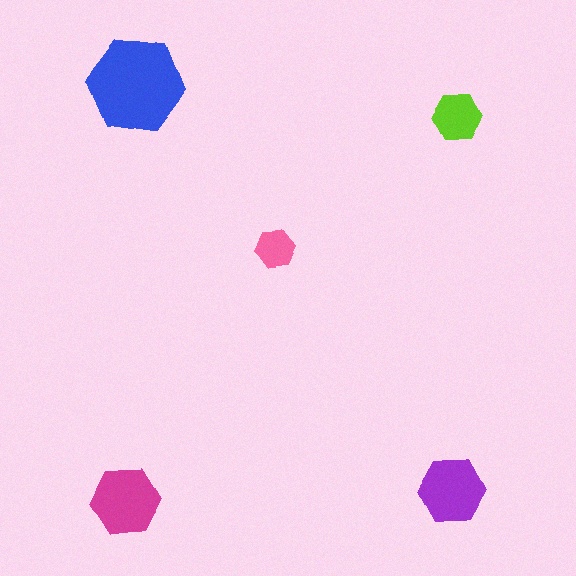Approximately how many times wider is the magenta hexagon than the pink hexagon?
About 2 times wider.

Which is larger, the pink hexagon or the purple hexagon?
The purple one.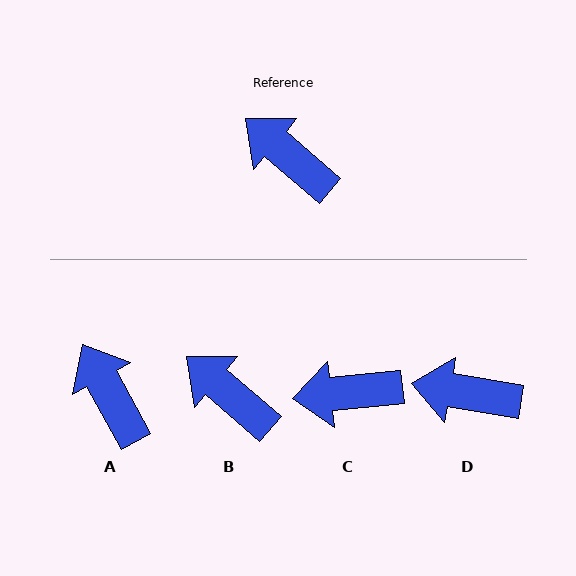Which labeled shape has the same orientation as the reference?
B.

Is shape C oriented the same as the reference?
No, it is off by about 46 degrees.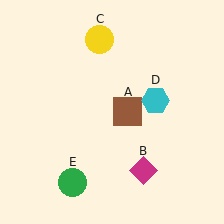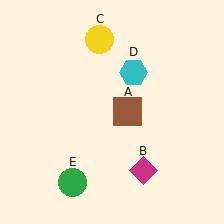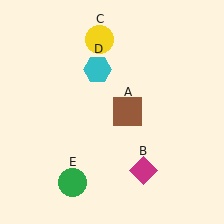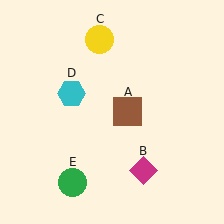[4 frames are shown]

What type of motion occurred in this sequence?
The cyan hexagon (object D) rotated counterclockwise around the center of the scene.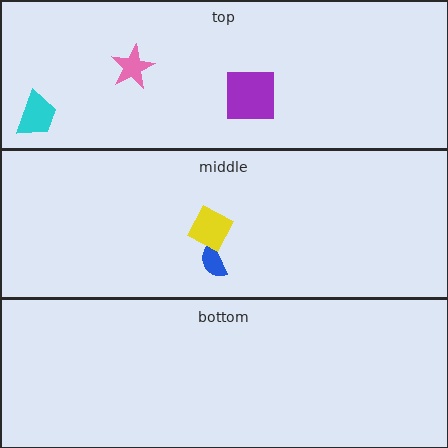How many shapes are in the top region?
3.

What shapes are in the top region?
The cyan trapezoid, the pink star, the purple square.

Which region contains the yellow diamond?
The middle region.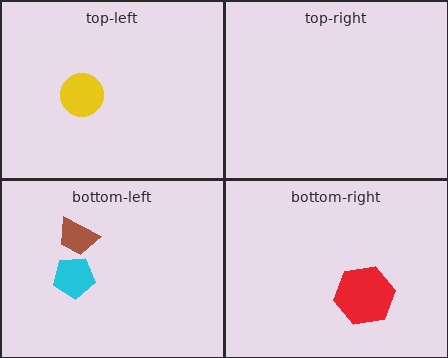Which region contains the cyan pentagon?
The bottom-left region.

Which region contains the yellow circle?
The top-left region.